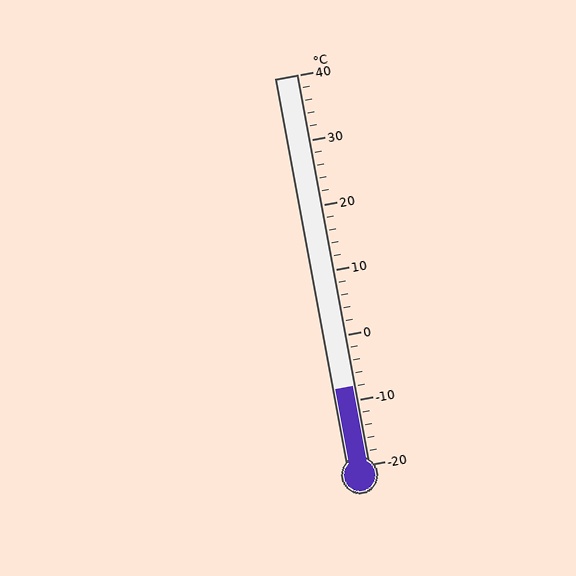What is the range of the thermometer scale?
The thermometer scale ranges from -20°C to 40°C.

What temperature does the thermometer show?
The thermometer shows approximately -8°C.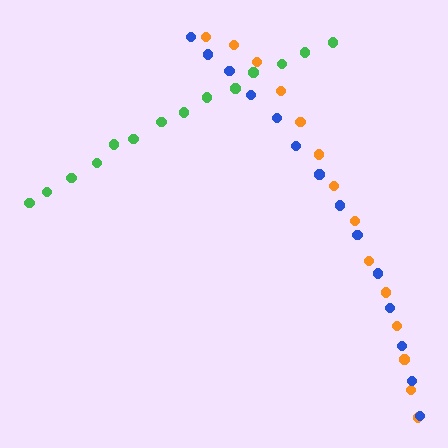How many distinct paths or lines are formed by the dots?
There are 3 distinct paths.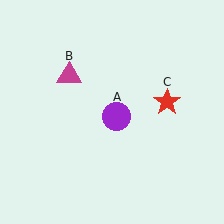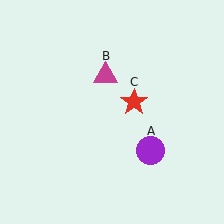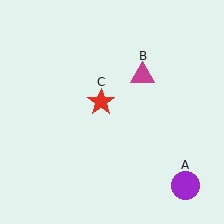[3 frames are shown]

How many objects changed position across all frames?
3 objects changed position: purple circle (object A), magenta triangle (object B), red star (object C).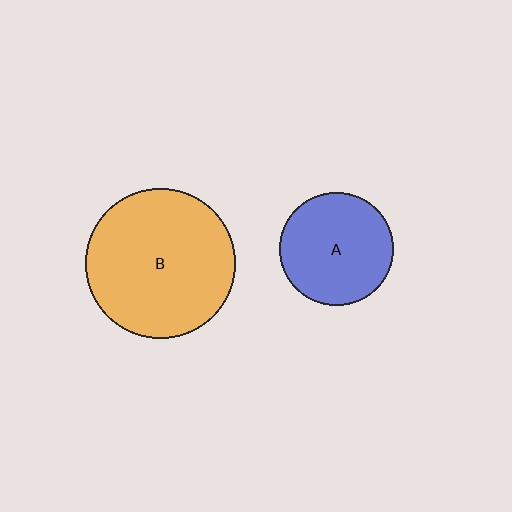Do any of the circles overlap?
No, none of the circles overlap.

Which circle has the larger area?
Circle B (orange).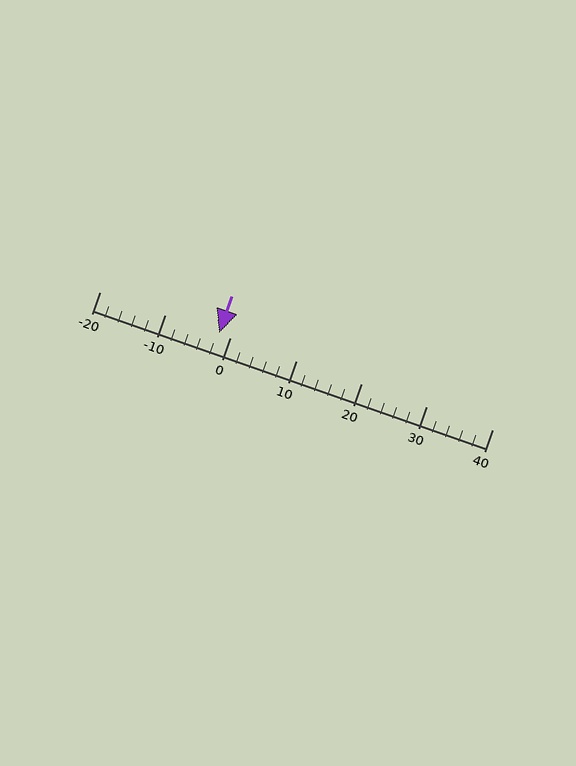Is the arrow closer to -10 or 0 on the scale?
The arrow is closer to 0.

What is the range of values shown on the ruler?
The ruler shows values from -20 to 40.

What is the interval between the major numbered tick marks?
The major tick marks are spaced 10 units apart.